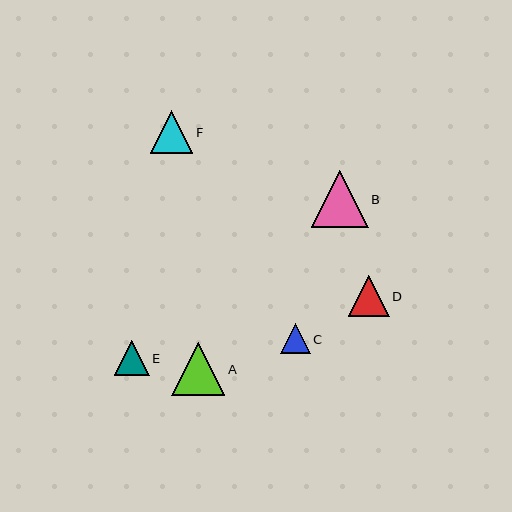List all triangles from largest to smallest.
From largest to smallest: B, A, F, D, E, C.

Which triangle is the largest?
Triangle B is the largest with a size of approximately 57 pixels.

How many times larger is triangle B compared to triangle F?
Triangle B is approximately 1.3 times the size of triangle F.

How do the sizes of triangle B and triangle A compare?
Triangle B and triangle A are approximately the same size.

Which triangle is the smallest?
Triangle C is the smallest with a size of approximately 30 pixels.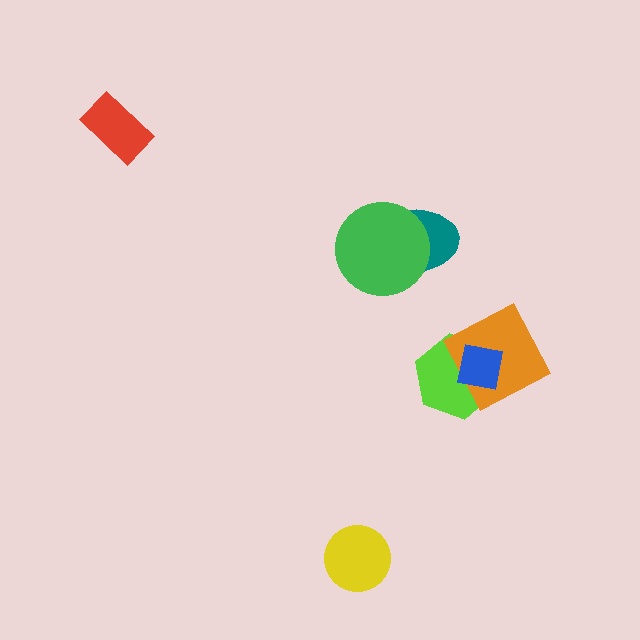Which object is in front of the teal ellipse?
The green circle is in front of the teal ellipse.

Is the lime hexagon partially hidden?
Yes, it is partially covered by another shape.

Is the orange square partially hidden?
Yes, it is partially covered by another shape.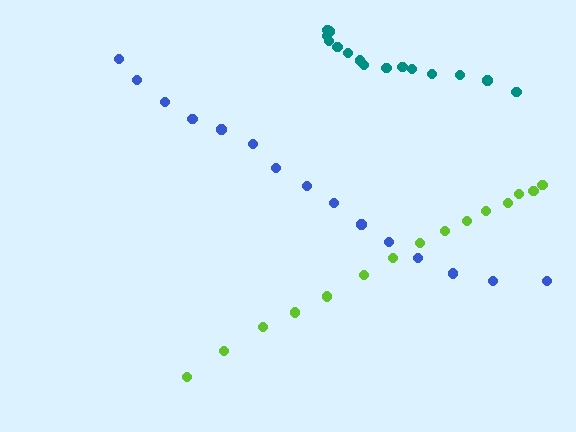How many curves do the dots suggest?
There are 3 distinct paths.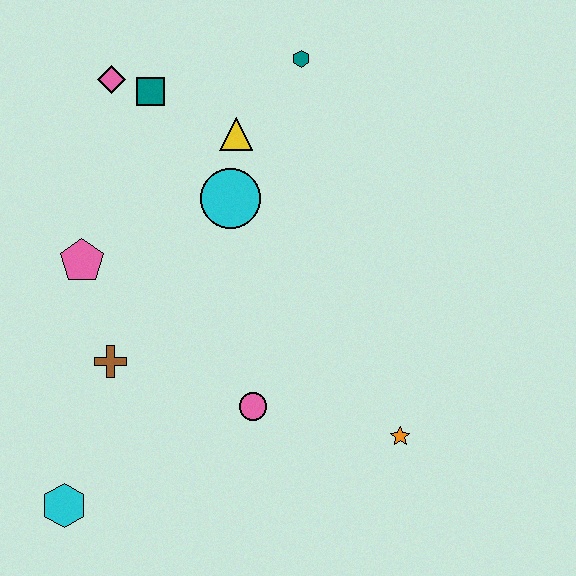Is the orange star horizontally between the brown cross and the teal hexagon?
No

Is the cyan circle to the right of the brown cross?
Yes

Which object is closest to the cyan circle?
The yellow triangle is closest to the cyan circle.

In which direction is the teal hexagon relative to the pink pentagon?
The teal hexagon is to the right of the pink pentagon.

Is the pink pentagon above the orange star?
Yes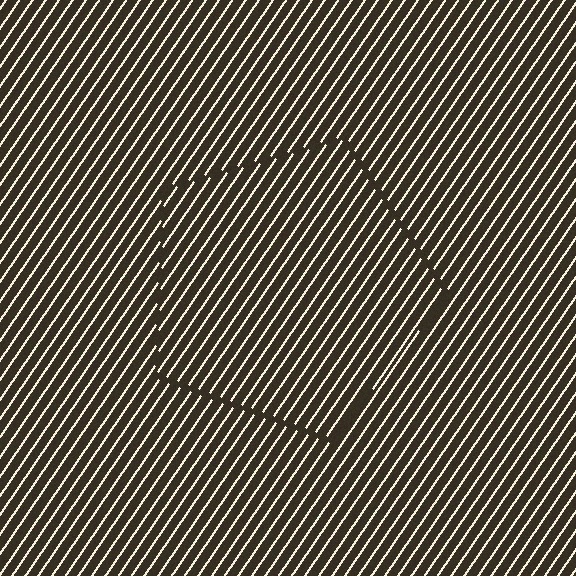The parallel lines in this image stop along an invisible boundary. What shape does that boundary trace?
An illusory pentagon. The interior of the shape contains the same grating, shifted by half a period — the contour is defined by the phase discontinuity where line-ends from the inner and outer gratings abut.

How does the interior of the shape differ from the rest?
The interior of the shape contains the same grating, shifted by half a period — the contour is defined by the phase discontinuity where line-ends from the inner and outer gratings abut.